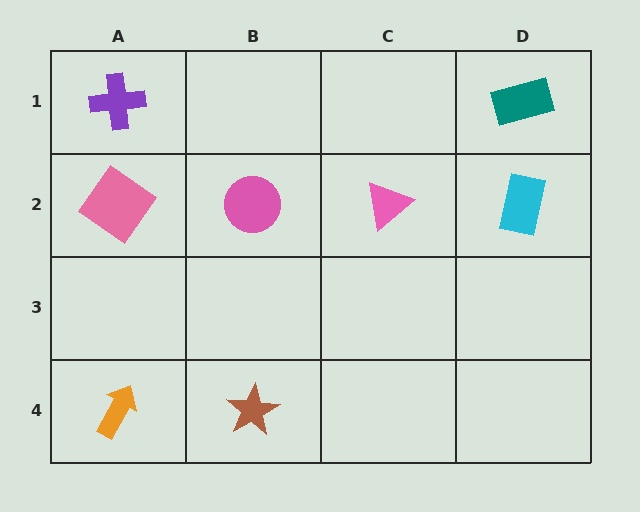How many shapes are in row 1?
2 shapes.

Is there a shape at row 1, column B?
No, that cell is empty.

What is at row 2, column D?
A cyan rectangle.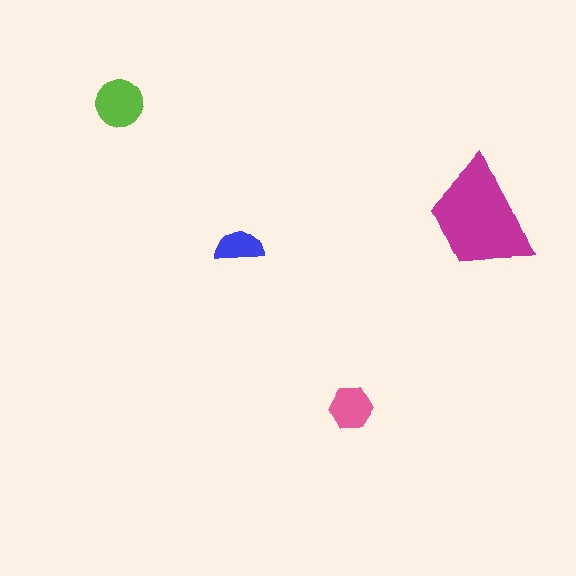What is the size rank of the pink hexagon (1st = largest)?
3rd.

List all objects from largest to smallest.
The magenta trapezoid, the lime circle, the pink hexagon, the blue semicircle.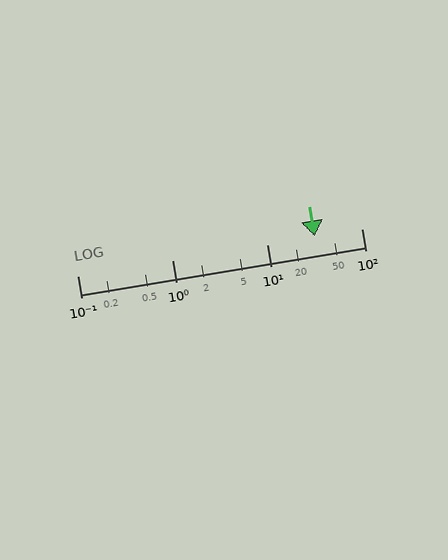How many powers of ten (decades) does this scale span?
The scale spans 3 decades, from 0.1 to 100.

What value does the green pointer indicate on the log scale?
The pointer indicates approximately 32.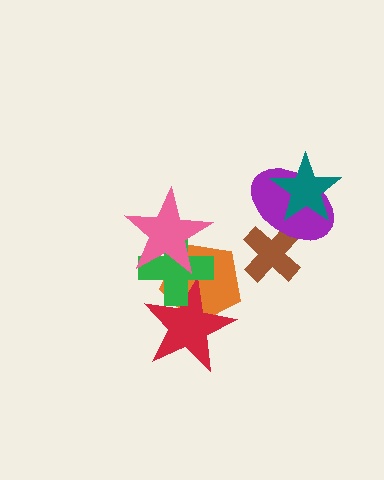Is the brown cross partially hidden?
Yes, it is partially covered by another shape.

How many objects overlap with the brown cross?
1 object overlaps with the brown cross.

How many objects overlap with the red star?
2 objects overlap with the red star.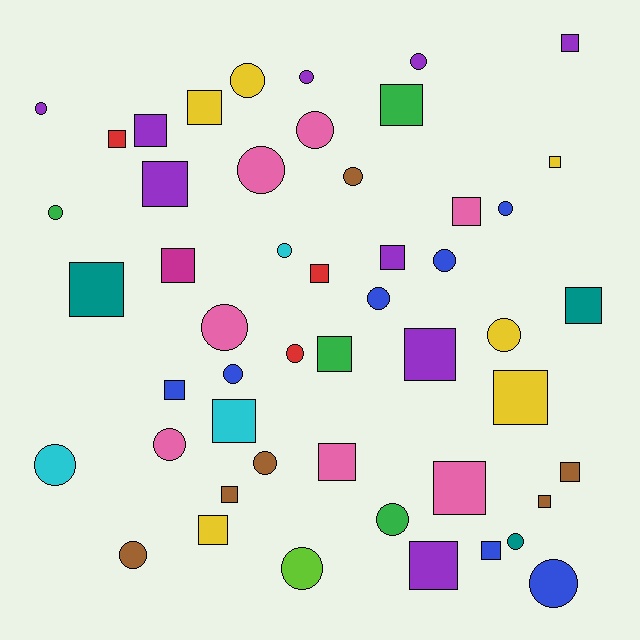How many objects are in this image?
There are 50 objects.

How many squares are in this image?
There are 26 squares.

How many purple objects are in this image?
There are 9 purple objects.